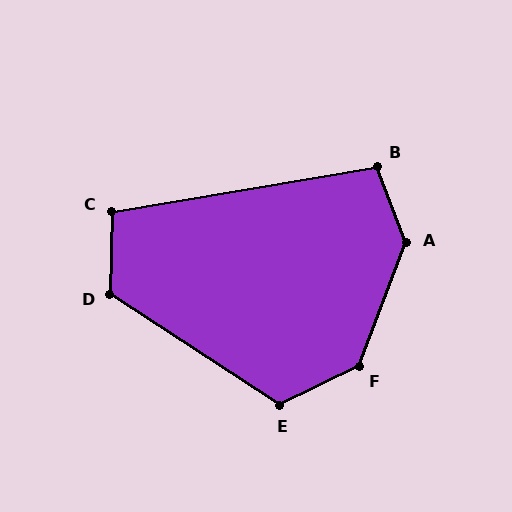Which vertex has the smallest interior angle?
C, at approximately 101 degrees.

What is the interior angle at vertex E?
Approximately 121 degrees (obtuse).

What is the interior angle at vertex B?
Approximately 101 degrees (obtuse).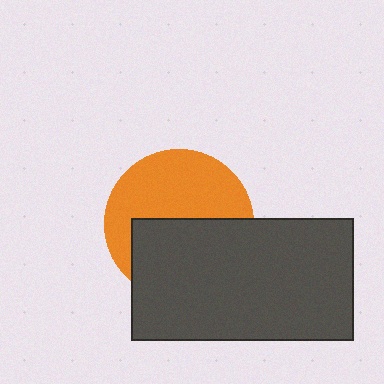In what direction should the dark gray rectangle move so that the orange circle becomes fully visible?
The dark gray rectangle should move down. That is the shortest direction to clear the overlap and leave the orange circle fully visible.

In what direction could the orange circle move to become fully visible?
The orange circle could move up. That would shift it out from behind the dark gray rectangle entirely.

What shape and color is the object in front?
The object in front is a dark gray rectangle.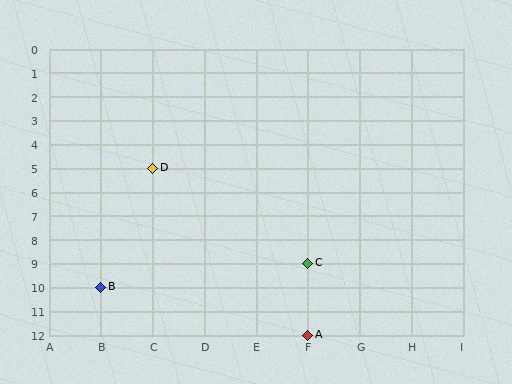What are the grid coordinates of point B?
Point B is at grid coordinates (B, 10).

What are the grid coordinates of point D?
Point D is at grid coordinates (C, 5).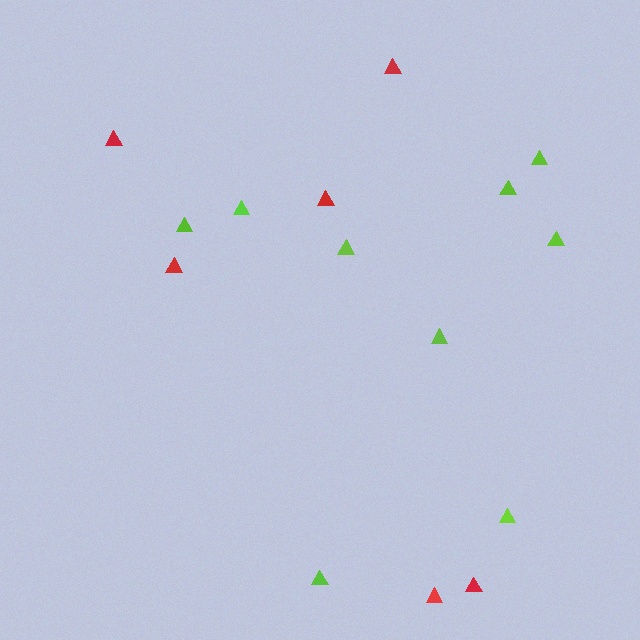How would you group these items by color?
There are 2 groups: one group of red triangles (6) and one group of lime triangles (9).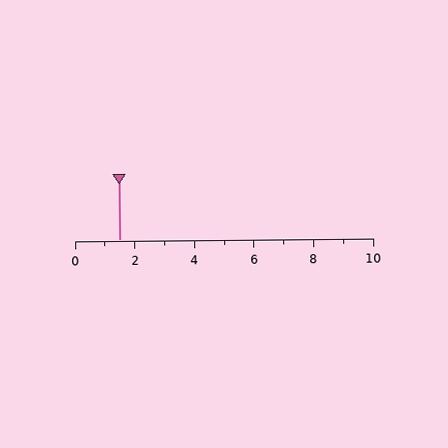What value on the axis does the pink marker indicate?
The marker indicates approximately 1.5.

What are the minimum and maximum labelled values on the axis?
The axis runs from 0 to 10.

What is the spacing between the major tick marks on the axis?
The major ticks are spaced 2 apart.